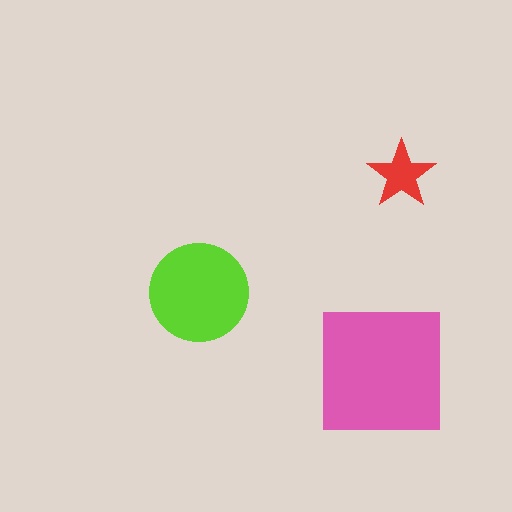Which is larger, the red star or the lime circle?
The lime circle.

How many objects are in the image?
There are 3 objects in the image.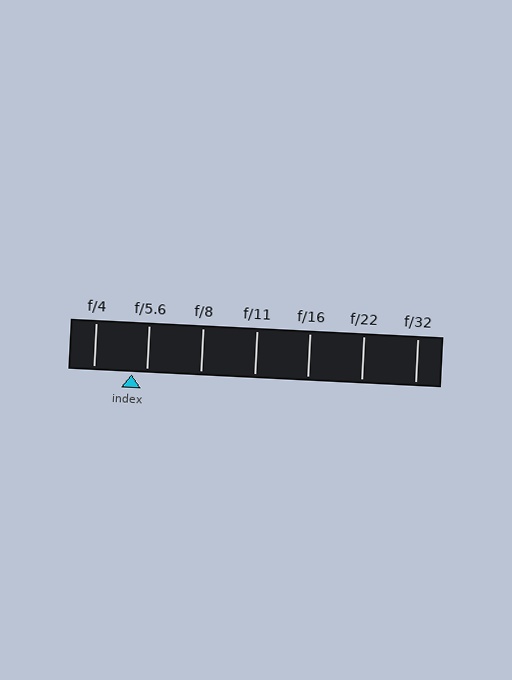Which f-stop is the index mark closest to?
The index mark is closest to f/5.6.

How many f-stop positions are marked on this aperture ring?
There are 7 f-stop positions marked.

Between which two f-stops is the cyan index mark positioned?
The index mark is between f/4 and f/5.6.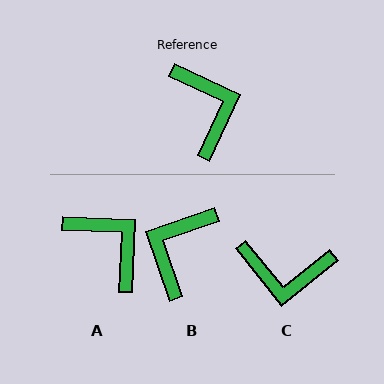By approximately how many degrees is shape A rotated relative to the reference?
Approximately 22 degrees counter-clockwise.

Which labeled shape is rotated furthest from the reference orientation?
B, about 134 degrees away.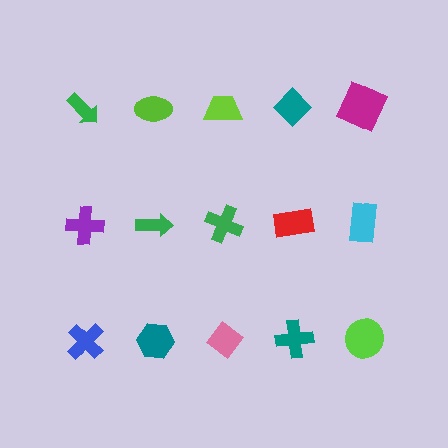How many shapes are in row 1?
5 shapes.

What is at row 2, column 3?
A green cross.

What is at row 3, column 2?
A teal hexagon.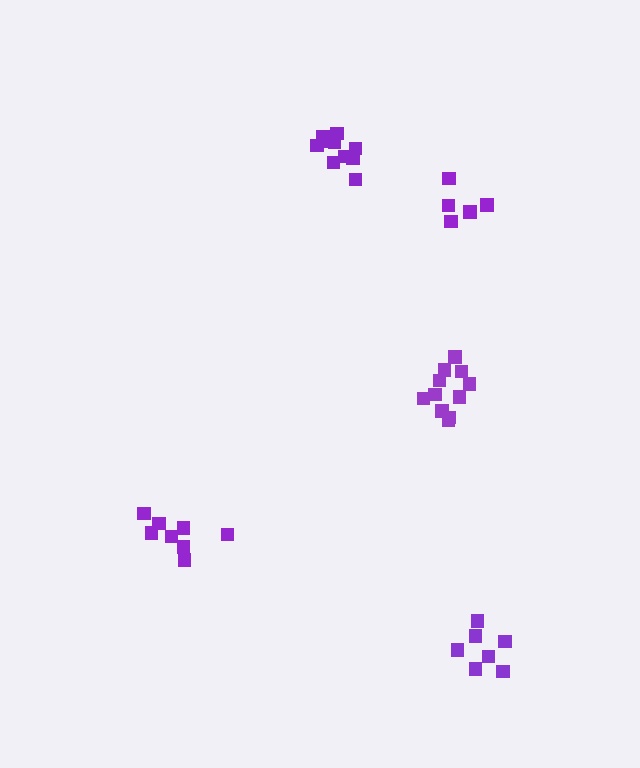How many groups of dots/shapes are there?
There are 5 groups.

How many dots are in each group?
Group 1: 7 dots, Group 2: 5 dots, Group 3: 11 dots, Group 4: 10 dots, Group 5: 8 dots (41 total).